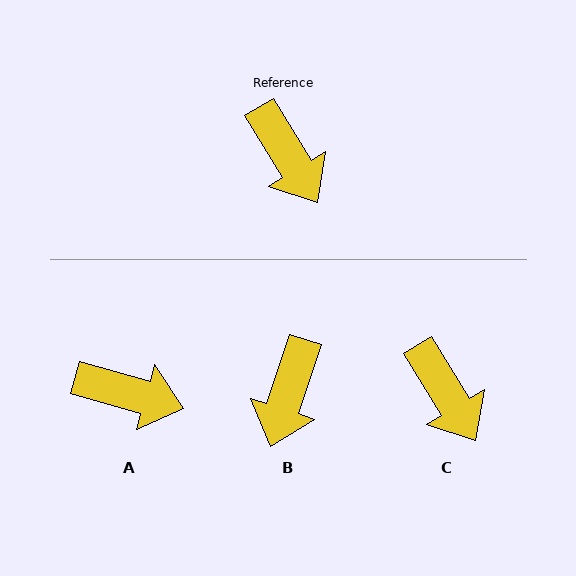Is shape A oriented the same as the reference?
No, it is off by about 43 degrees.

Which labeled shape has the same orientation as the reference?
C.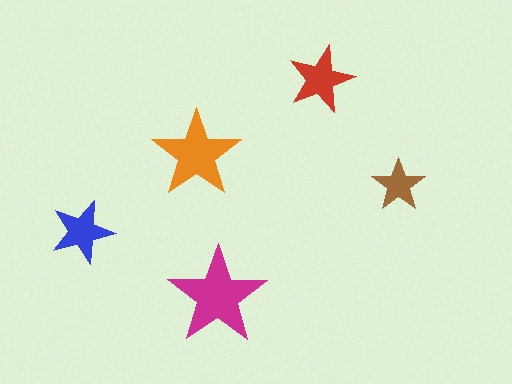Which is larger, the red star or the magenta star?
The magenta one.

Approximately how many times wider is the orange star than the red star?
About 1.5 times wider.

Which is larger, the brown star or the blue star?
The blue one.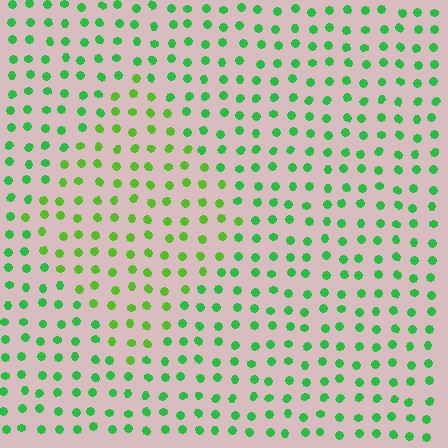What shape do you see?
I see a diamond.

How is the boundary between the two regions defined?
The boundary is defined purely by a slight shift in hue (about 29 degrees). Spacing, size, and orientation are identical on both sides.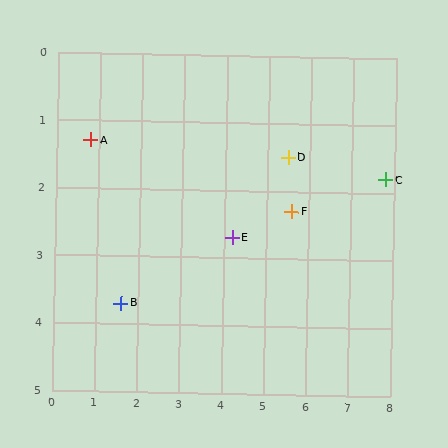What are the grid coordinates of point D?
Point D is at approximately (5.5, 1.5).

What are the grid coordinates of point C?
Point C is at approximately (7.8, 1.8).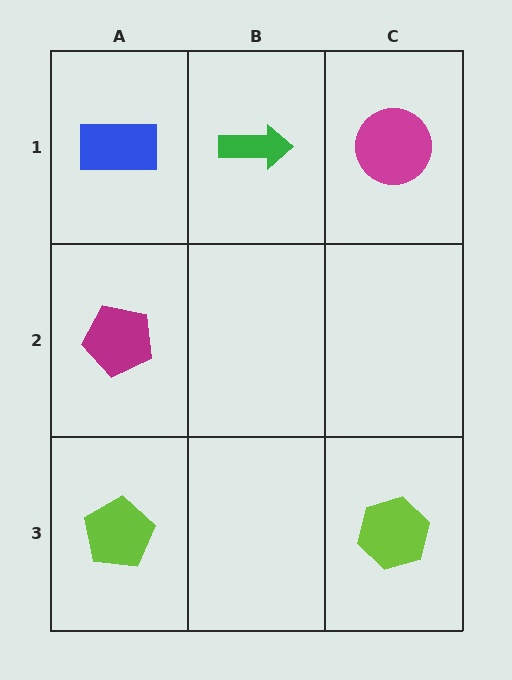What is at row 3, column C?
A lime hexagon.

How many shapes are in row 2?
1 shape.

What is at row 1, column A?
A blue rectangle.